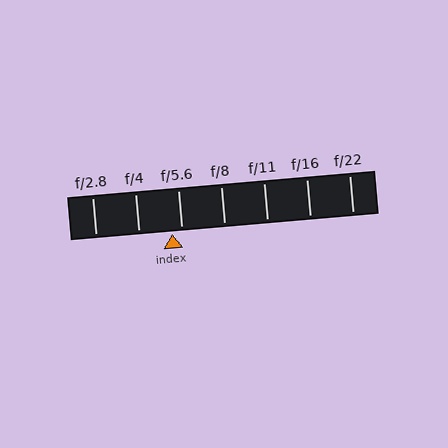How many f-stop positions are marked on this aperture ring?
There are 7 f-stop positions marked.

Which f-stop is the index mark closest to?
The index mark is closest to f/5.6.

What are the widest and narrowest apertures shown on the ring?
The widest aperture shown is f/2.8 and the narrowest is f/22.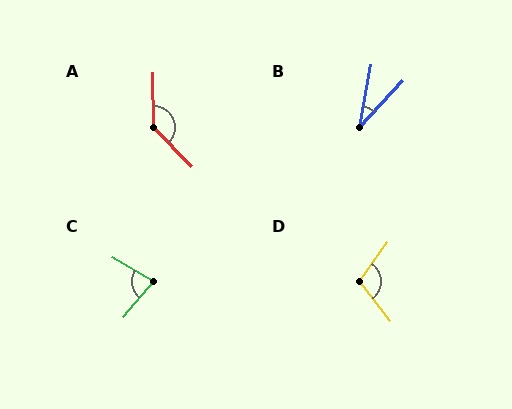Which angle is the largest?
A, at approximately 136 degrees.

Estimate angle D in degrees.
Approximately 106 degrees.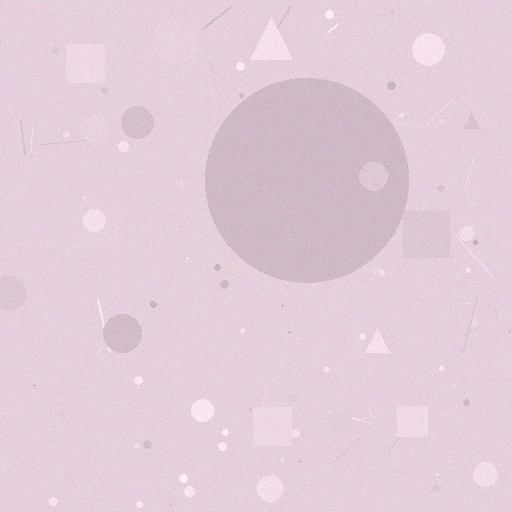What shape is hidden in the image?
A circle is hidden in the image.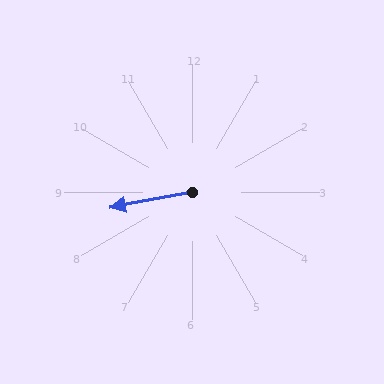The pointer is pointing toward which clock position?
Roughly 9 o'clock.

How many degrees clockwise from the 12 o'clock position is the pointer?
Approximately 260 degrees.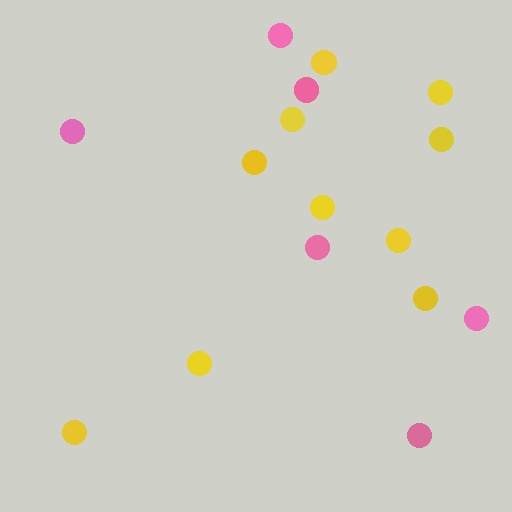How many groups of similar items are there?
There are 2 groups: one group of yellow circles (10) and one group of pink circles (6).